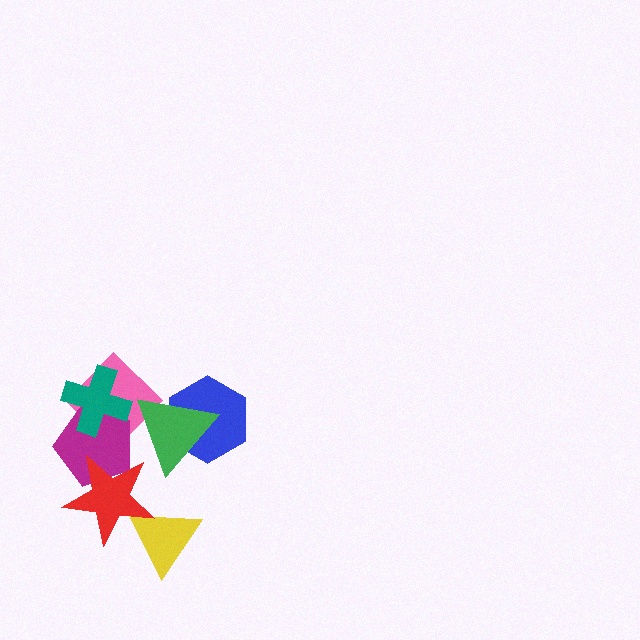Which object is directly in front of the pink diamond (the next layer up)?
The magenta pentagon is directly in front of the pink diamond.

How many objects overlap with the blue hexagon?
1 object overlaps with the blue hexagon.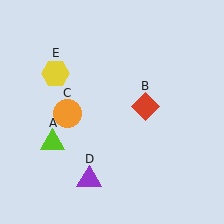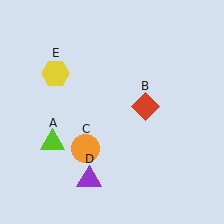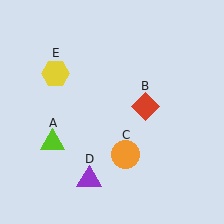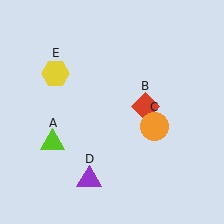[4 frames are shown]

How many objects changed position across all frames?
1 object changed position: orange circle (object C).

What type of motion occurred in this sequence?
The orange circle (object C) rotated counterclockwise around the center of the scene.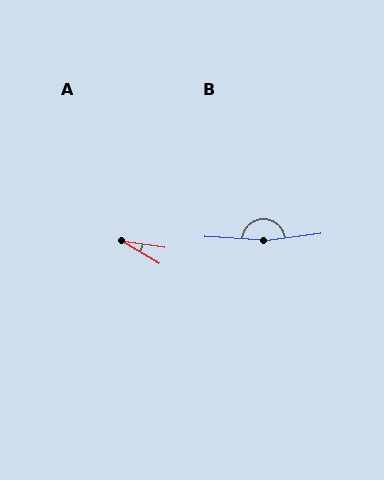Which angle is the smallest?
A, at approximately 22 degrees.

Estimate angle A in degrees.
Approximately 22 degrees.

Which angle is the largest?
B, at approximately 169 degrees.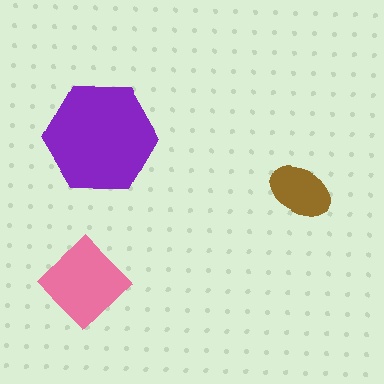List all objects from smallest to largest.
The brown ellipse, the pink diamond, the purple hexagon.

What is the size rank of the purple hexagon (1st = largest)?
1st.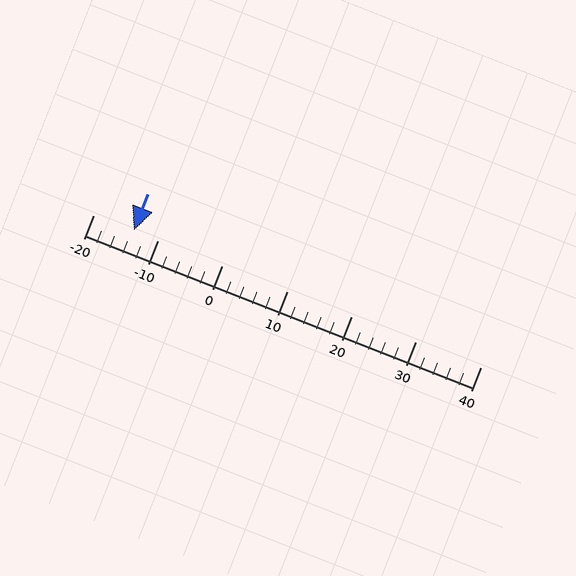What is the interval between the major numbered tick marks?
The major tick marks are spaced 10 units apart.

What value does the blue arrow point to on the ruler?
The blue arrow points to approximately -14.